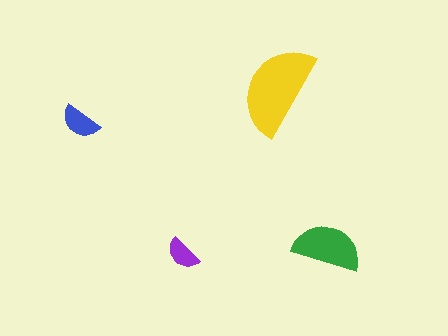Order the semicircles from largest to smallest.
the yellow one, the green one, the blue one, the purple one.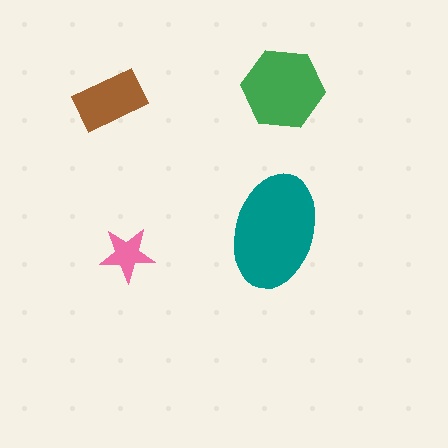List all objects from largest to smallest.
The teal ellipse, the green hexagon, the brown rectangle, the pink star.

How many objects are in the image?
There are 4 objects in the image.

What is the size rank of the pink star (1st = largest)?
4th.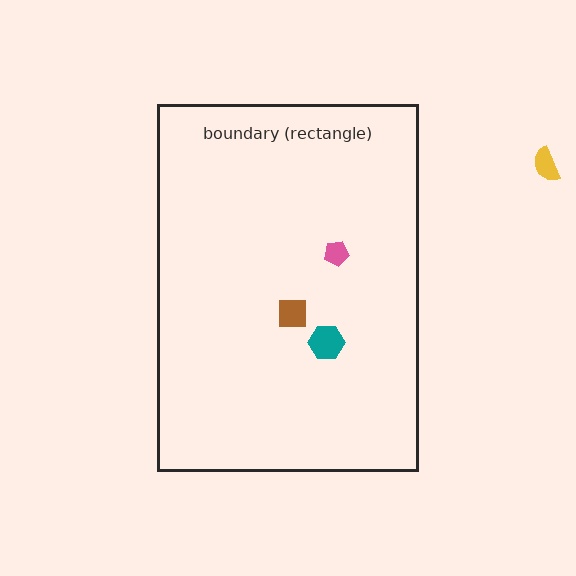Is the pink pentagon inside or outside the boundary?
Inside.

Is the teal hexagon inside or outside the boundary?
Inside.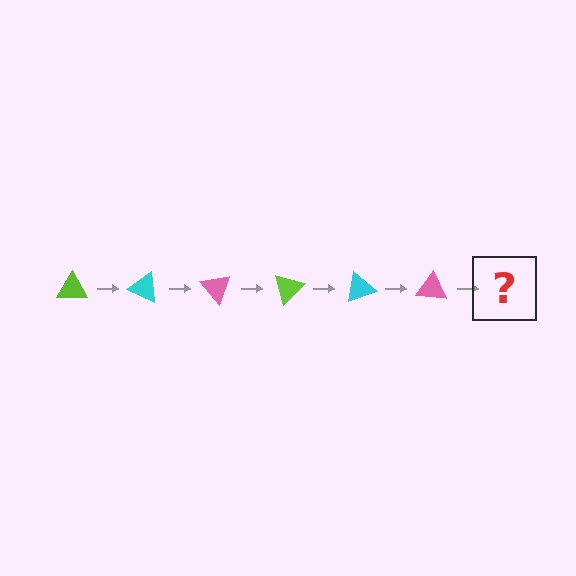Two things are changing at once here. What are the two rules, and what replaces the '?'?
The two rules are that it rotates 25 degrees each step and the color cycles through lime, cyan, and pink. The '?' should be a lime triangle, rotated 150 degrees from the start.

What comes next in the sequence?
The next element should be a lime triangle, rotated 150 degrees from the start.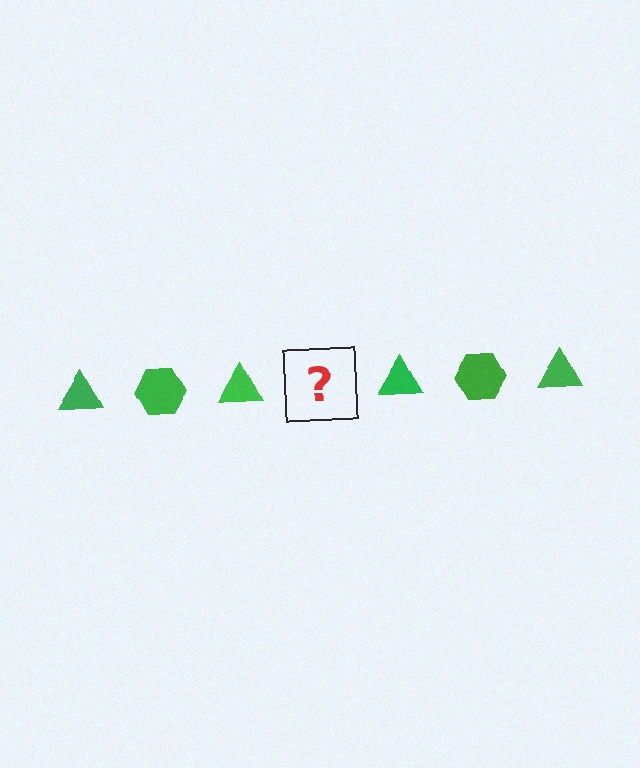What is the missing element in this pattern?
The missing element is a green hexagon.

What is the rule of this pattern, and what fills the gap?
The rule is that the pattern cycles through triangle, hexagon shapes in green. The gap should be filled with a green hexagon.